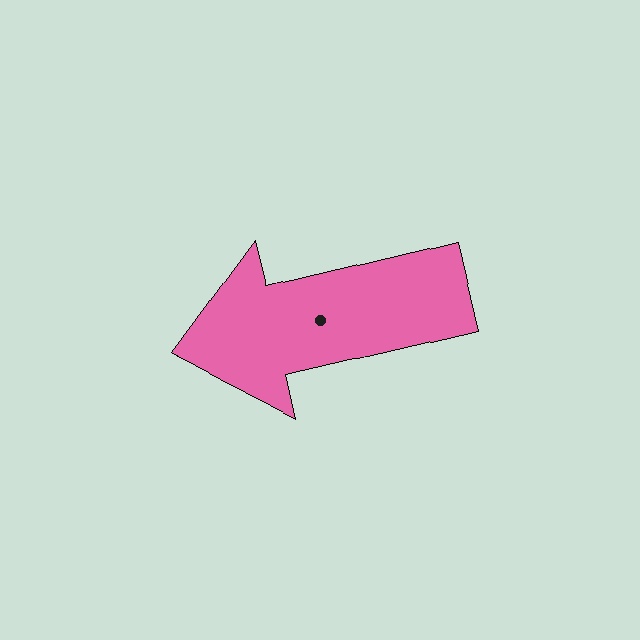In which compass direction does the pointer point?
West.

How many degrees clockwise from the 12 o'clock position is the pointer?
Approximately 257 degrees.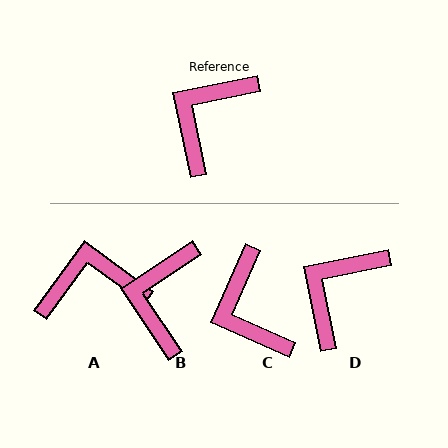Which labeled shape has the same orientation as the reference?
D.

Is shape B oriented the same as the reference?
No, it is off by about 22 degrees.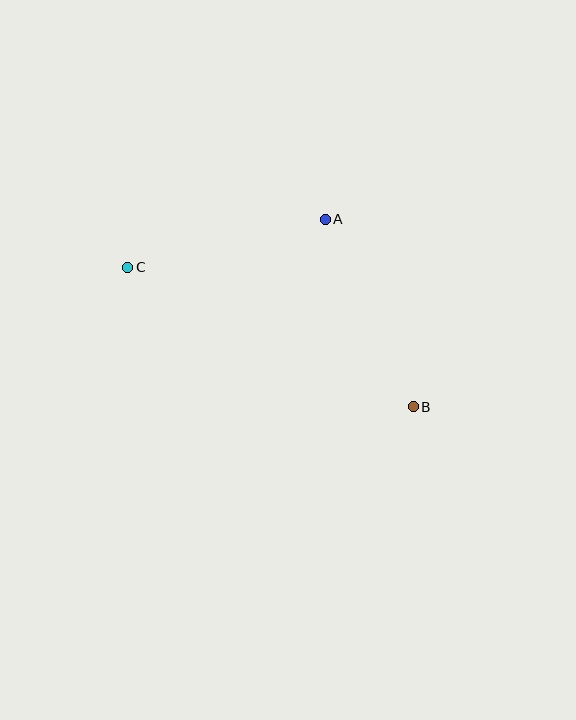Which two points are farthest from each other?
Points B and C are farthest from each other.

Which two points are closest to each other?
Points A and C are closest to each other.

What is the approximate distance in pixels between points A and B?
The distance between A and B is approximately 207 pixels.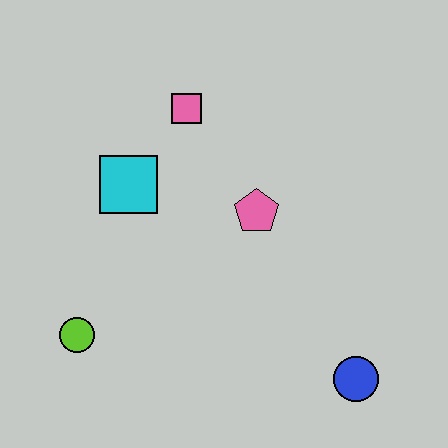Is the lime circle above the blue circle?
Yes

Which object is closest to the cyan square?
The pink square is closest to the cyan square.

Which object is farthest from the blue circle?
The pink square is farthest from the blue circle.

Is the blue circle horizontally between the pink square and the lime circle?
No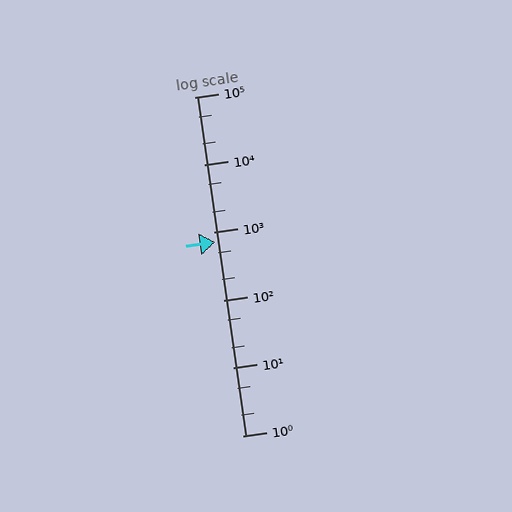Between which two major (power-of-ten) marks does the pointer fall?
The pointer is between 100 and 1000.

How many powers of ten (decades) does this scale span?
The scale spans 5 decades, from 1 to 100000.